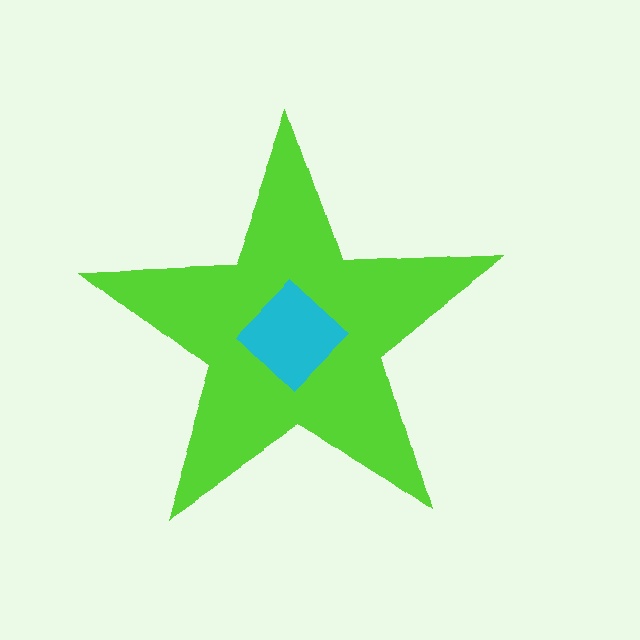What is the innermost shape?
The cyan diamond.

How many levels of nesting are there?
2.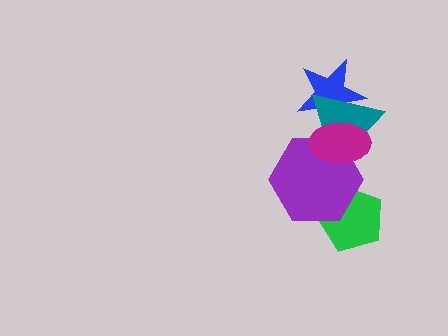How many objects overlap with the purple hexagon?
3 objects overlap with the purple hexagon.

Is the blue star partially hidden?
Yes, it is partially covered by another shape.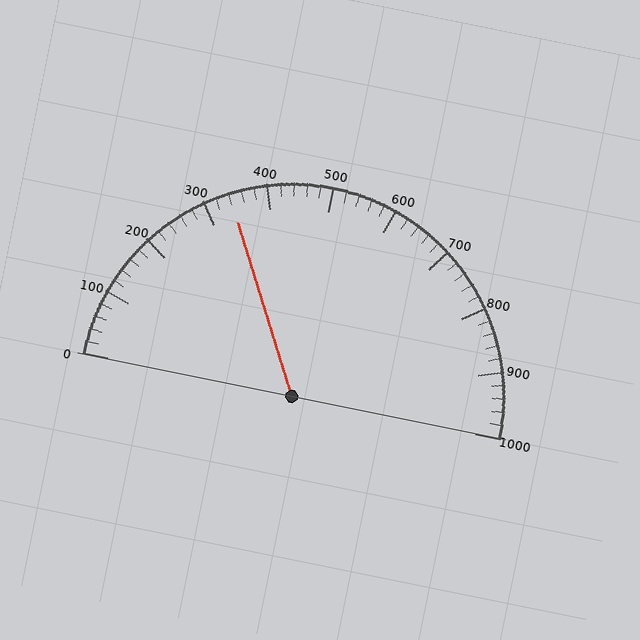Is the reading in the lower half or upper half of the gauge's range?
The reading is in the lower half of the range (0 to 1000).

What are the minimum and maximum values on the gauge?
The gauge ranges from 0 to 1000.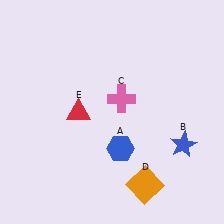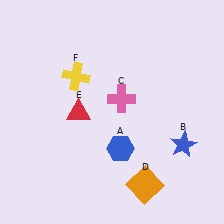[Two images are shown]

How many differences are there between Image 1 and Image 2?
There is 1 difference between the two images.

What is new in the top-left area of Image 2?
A yellow cross (F) was added in the top-left area of Image 2.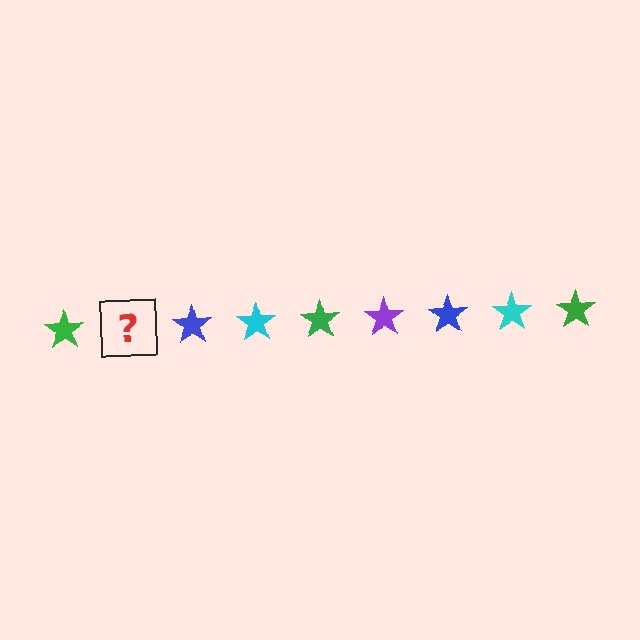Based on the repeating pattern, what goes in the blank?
The blank should be a purple star.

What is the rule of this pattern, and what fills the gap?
The rule is that the pattern cycles through green, purple, blue, cyan stars. The gap should be filled with a purple star.